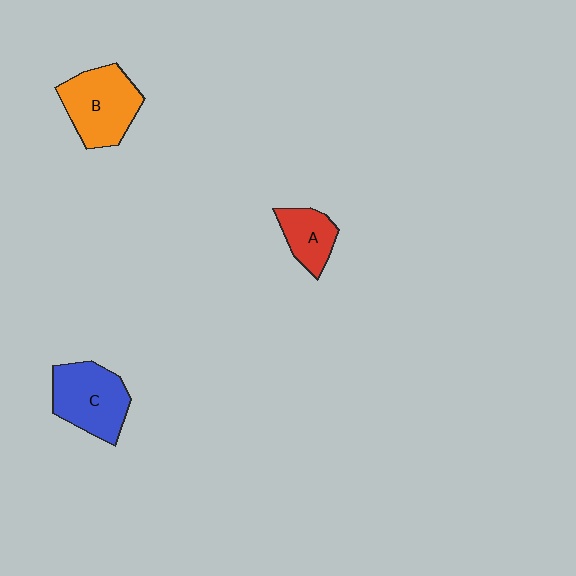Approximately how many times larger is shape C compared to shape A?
Approximately 1.7 times.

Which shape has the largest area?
Shape B (orange).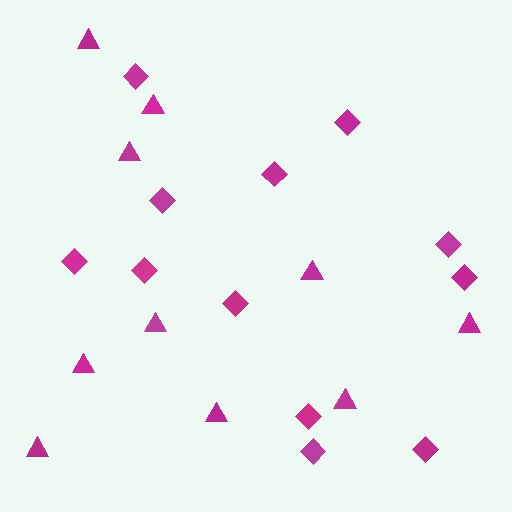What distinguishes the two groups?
There are 2 groups: one group of triangles (10) and one group of diamonds (12).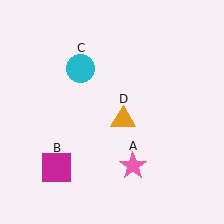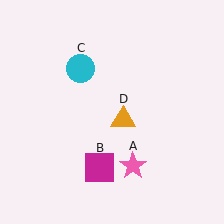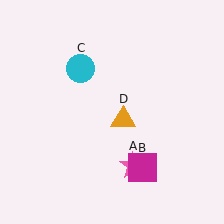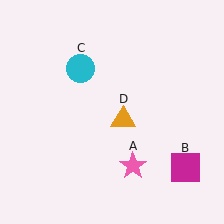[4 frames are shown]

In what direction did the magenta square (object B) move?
The magenta square (object B) moved right.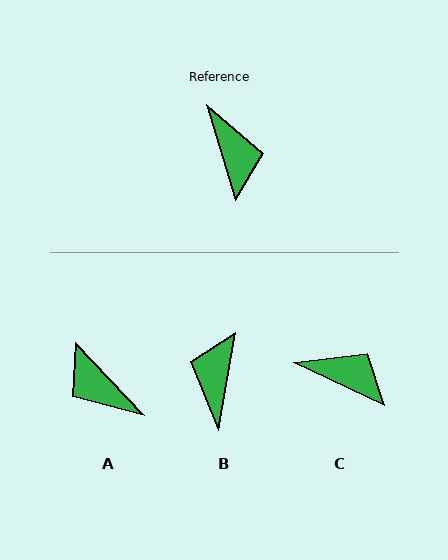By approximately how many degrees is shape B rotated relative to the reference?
Approximately 153 degrees counter-clockwise.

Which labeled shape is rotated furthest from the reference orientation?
B, about 153 degrees away.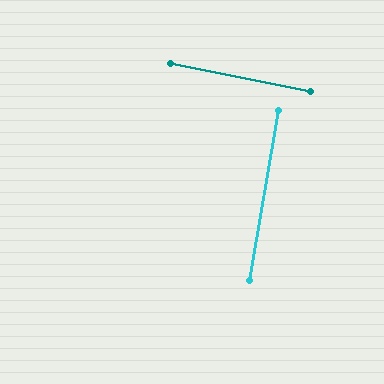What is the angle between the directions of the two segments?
Approximately 88 degrees.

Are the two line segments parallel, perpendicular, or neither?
Perpendicular — they meet at approximately 88°.